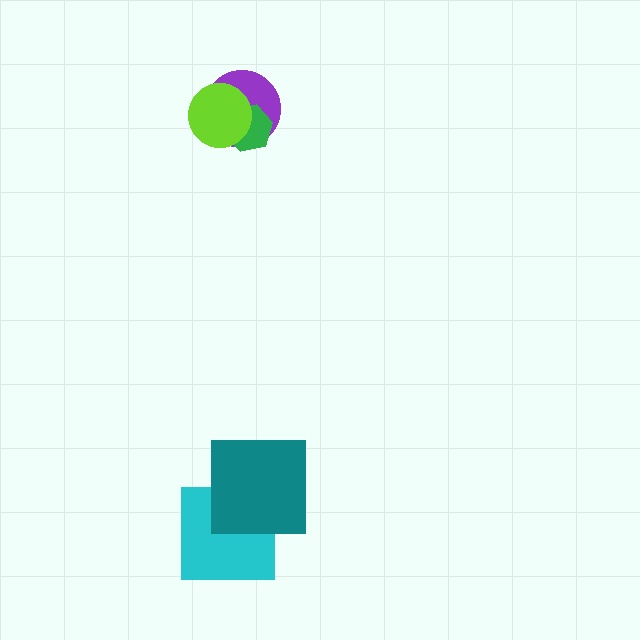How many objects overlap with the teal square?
1 object overlaps with the teal square.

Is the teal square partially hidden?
No, no other shape covers it.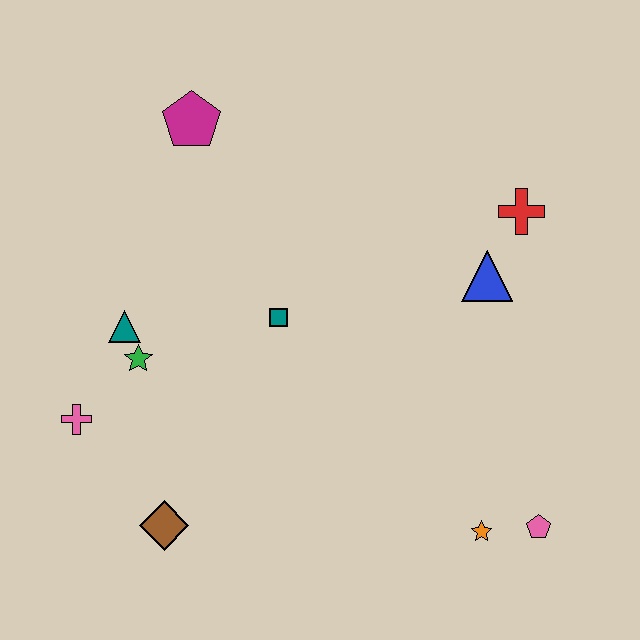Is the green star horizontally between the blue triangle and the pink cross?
Yes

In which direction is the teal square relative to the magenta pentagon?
The teal square is below the magenta pentagon.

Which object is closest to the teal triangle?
The green star is closest to the teal triangle.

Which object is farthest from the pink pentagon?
The magenta pentagon is farthest from the pink pentagon.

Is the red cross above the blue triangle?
Yes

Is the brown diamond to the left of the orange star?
Yes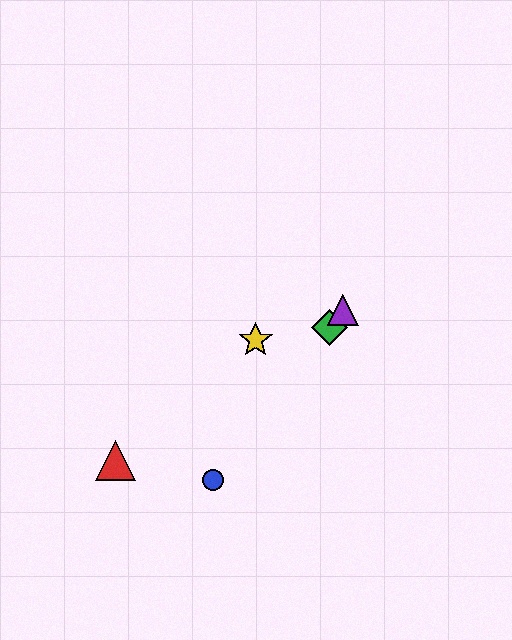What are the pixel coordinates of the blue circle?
The blue circle is at (213, 480).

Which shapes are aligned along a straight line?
The blue circle, the green diamond, the purple triangle are aligned along a straight line.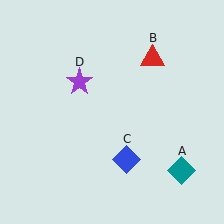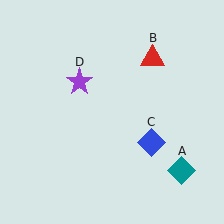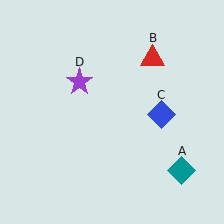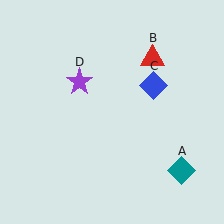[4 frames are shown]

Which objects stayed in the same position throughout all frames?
Teal diamond (object A) and red triangle (object B) and purple star (object D) remained stationary.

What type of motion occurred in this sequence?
The blue diamond (object C) rotated counterclockwise around the center of the scene.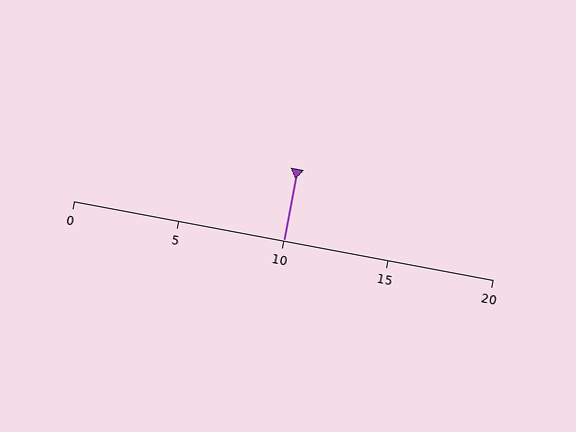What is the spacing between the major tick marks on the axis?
The major ticks are spaced 5 apart.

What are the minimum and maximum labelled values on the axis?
The axis runs from 0 to 20.